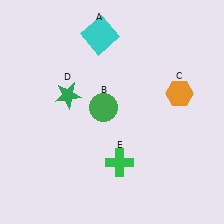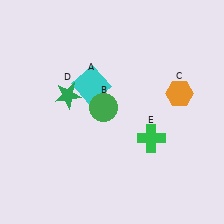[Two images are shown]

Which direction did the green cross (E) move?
The green cross (E) moved right.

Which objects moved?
The objects that moved are: the cyan square (A), the green cross (E).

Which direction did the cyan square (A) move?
The cyan square (A) moved down.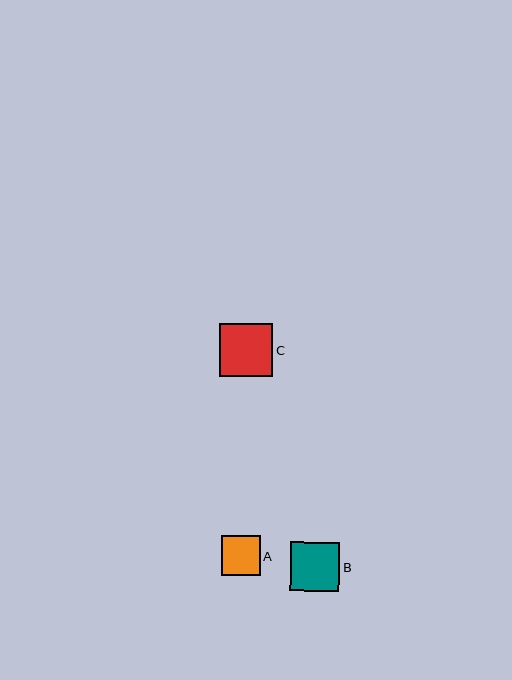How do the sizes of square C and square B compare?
Square C and square B are approximately the same size.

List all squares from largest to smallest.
From largest to smallest: C, B, A.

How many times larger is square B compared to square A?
Square B is approximately 1.2 times the size of square A.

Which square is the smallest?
Square A is the smallest with a size of approximately 39 pixels.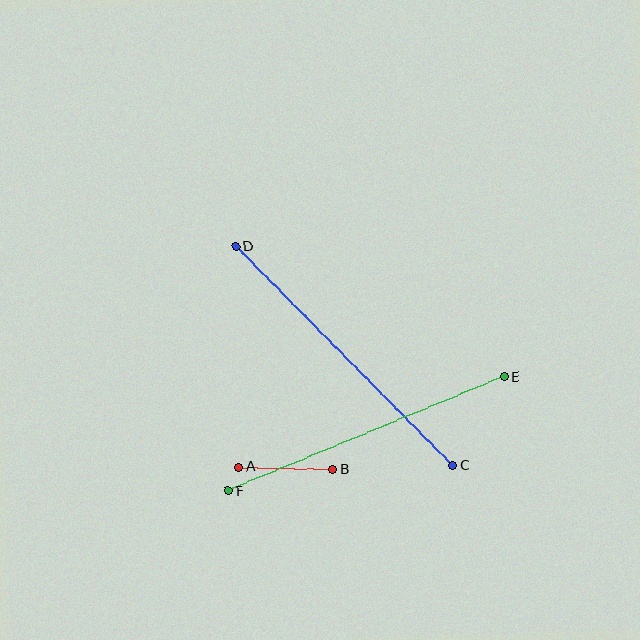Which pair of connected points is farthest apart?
Points C and D are farthest apart.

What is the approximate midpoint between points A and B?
The midpoint is at approximately (286, 468) pixels.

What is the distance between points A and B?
The distance is approximately 94 pixels.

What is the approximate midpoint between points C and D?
The midpoint is at approximately (344, 356) pixels.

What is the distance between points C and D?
The distance is approximately 309 pixels.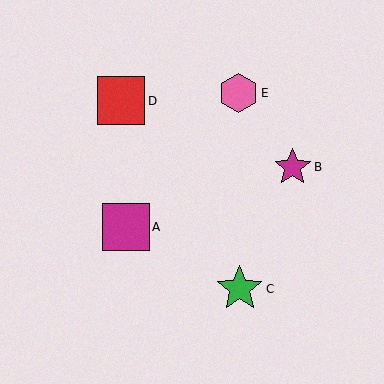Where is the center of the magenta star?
The center of the magenta star is at (293, 167).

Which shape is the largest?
The red square (labeled D) is the largest.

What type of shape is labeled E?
Shape E is a pink hexagon.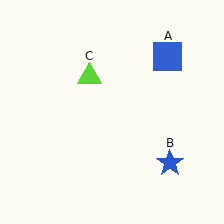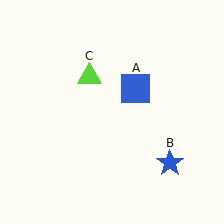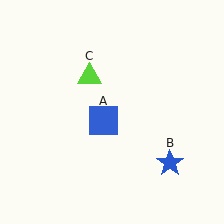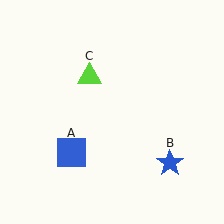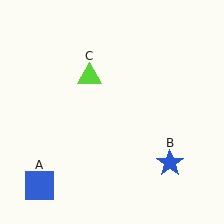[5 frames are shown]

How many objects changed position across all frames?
1 object changed position: blue square (object A).